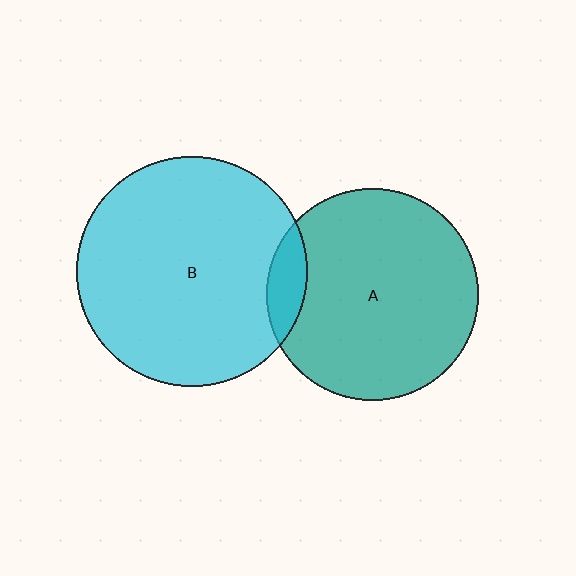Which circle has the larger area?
Circle B (cyan).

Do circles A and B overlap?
Yes.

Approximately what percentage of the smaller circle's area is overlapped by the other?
Approximately 10%.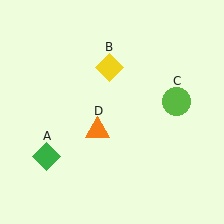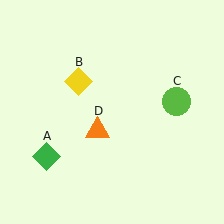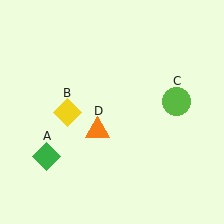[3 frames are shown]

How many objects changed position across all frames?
1 object changed position: yellow diamond (object B).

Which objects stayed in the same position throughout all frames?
Green diamond (object A) and lime circle (object C) and orange triangle (object D) remained stationary.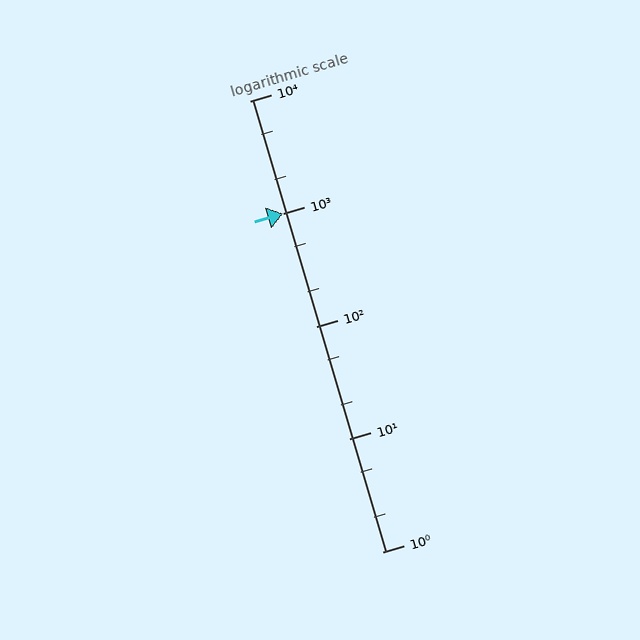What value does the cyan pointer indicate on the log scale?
The pointer indicates approximately 1000.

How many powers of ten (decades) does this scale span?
The scale spans 4 decades, from 1 to 10000.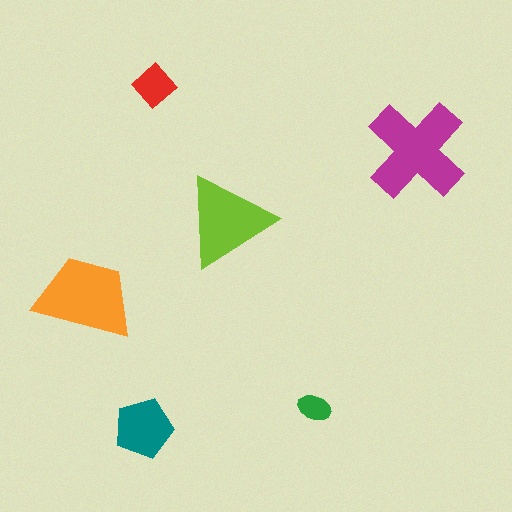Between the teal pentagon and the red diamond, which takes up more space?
The teal pentagon.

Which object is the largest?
The magenta cross.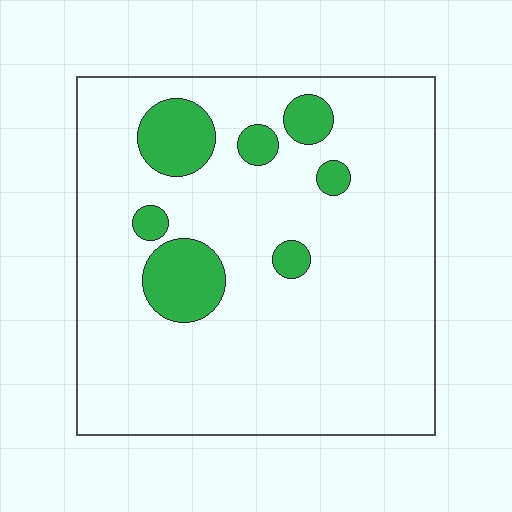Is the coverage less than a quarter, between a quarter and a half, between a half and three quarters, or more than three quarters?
Less than a quarter.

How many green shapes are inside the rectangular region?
7.